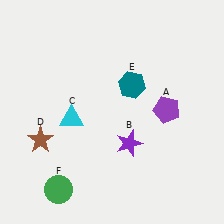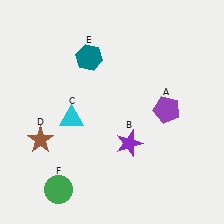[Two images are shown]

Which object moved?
The teal hexagon (E) moved left.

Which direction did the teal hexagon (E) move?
The teal hexagon (E) moved left.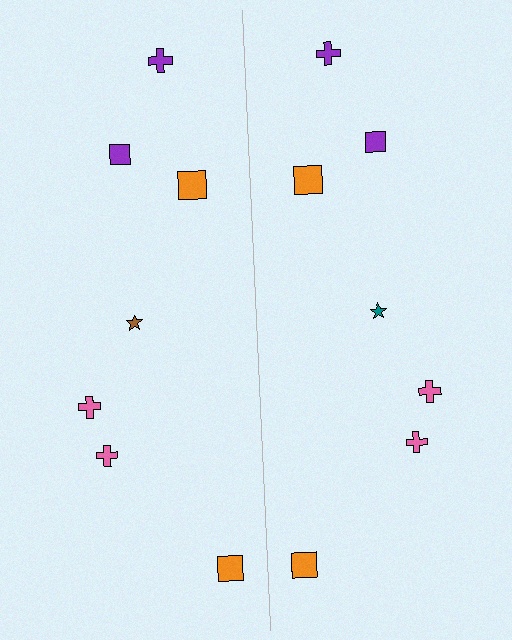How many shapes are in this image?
There are 14 shapes in this image.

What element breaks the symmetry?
The teal star on the right side breaks the symmetry — its mirror counterpart is brown.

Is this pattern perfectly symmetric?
No, the pattern is not perfectly symmetric. The teal star on the right side breaks the symmetry — its mirror counterpart is brown.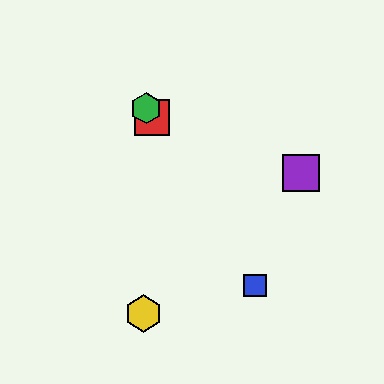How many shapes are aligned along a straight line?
3 shapes (the red square, the blue square, the green hexagon) are aligned along a straight line.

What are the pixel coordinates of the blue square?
The blue square is at (255, 285).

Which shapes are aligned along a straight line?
The red square, the blue square, the green hexagon are aligned along a straight line.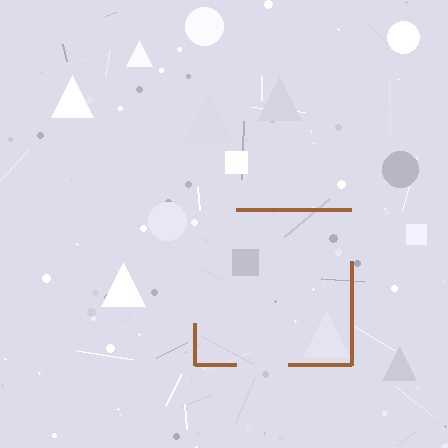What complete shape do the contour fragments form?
The contour fragments form a square.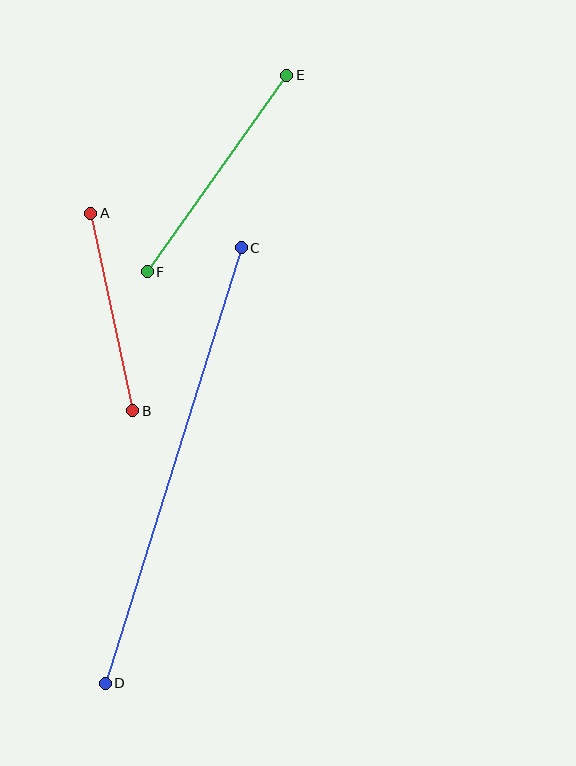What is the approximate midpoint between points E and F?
The midpoint is at approximately (217, 173) pixels.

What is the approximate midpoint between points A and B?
The midpoint is at approximately (112, 312) pixels.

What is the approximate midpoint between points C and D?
The midpoint is at approximately (173, 465) pixels.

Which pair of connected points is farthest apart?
Points C and D are farthest apart.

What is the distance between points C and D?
The distance is approximately 456 pixels.